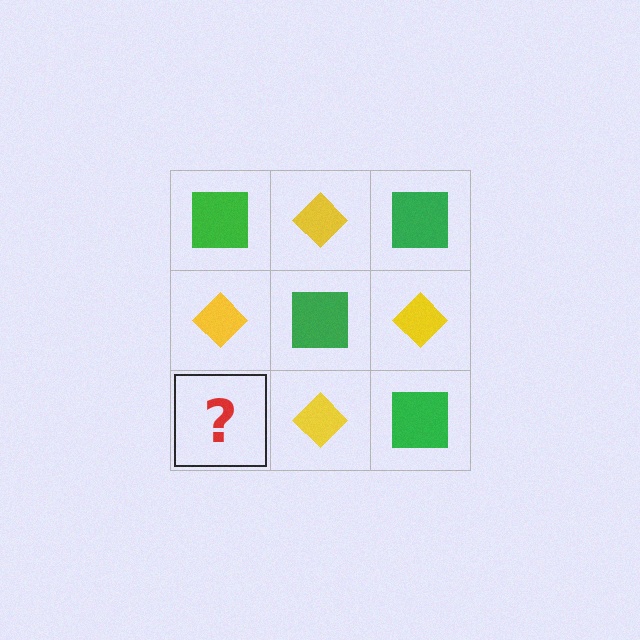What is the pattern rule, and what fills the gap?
The rule is that it alternates green square and yellow diamond in a checkerboard pattern. The gap should be filled with a green square.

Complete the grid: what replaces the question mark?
The question mark should be replaced with a green square.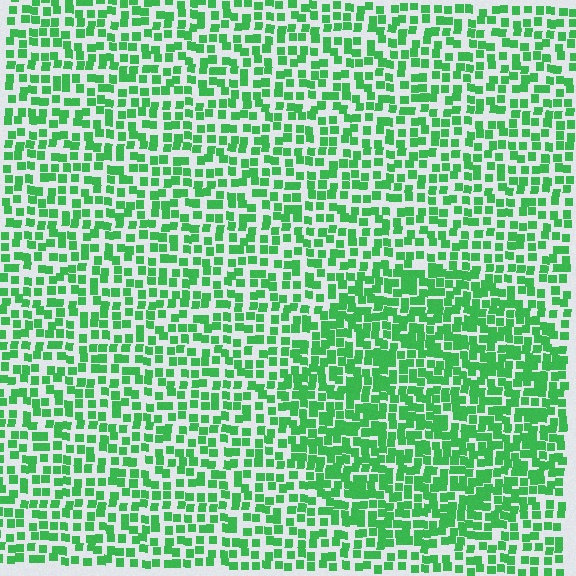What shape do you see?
I see a circle.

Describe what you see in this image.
The image contains small green elements arranged at two different densities. A circle-shaped region is visible where the elements are more densely packed than the surrounding area.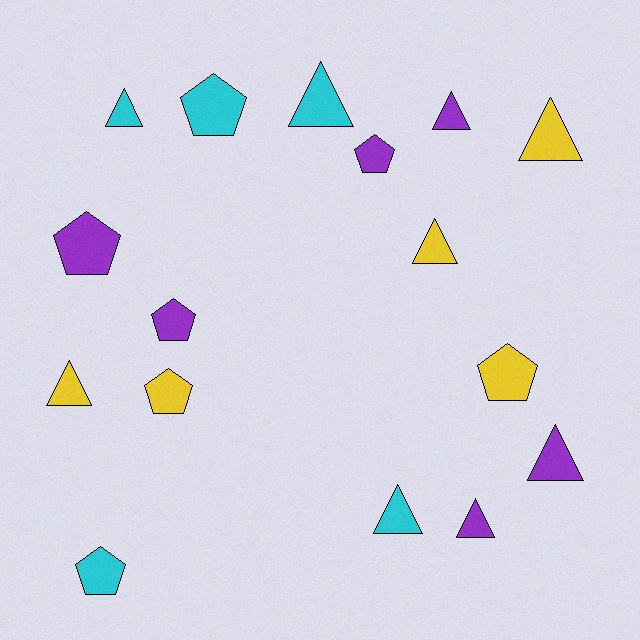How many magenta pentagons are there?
There are no magenta pentagons.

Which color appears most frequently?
Purple, with 6 objects.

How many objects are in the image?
There are 16 objects.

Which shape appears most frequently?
Triangle, with 9 objects.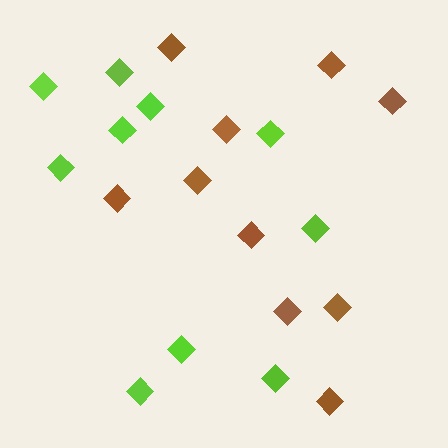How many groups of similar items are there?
There are 2 groups: one group of brown diamonds (10) and one group of lime diamonds (10).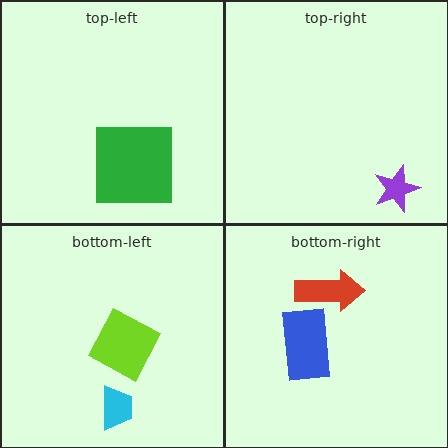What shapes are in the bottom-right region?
The red arrow, the blue rectangle.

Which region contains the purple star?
The top-right region.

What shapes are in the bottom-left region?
The cyan trapezoid, the lime diamond.